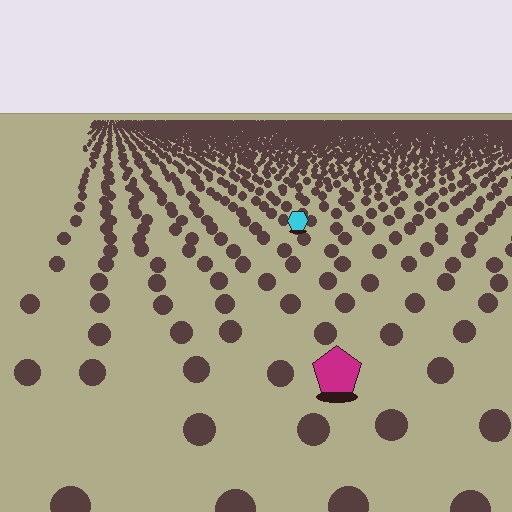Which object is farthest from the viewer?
The cyan hexagon is farthest from the viewer. It appears smaller and the ground texture around it is denser.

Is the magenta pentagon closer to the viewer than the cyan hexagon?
Yes. The magenta pentagon is closer — you can tell from the texture gradient: the ground texture is coarser near it.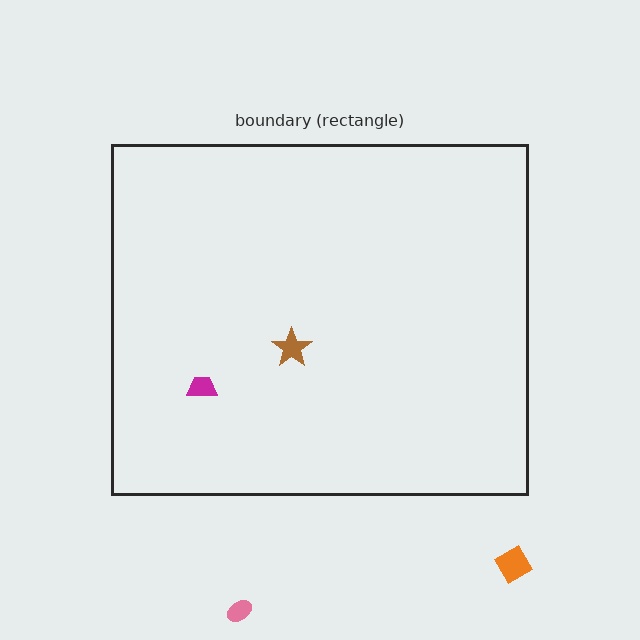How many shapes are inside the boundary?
2 inside, 2 outside.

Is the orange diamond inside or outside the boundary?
Outside.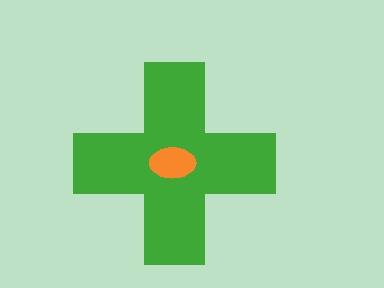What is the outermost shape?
The green cross.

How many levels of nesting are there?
2.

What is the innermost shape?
The orange ellipse.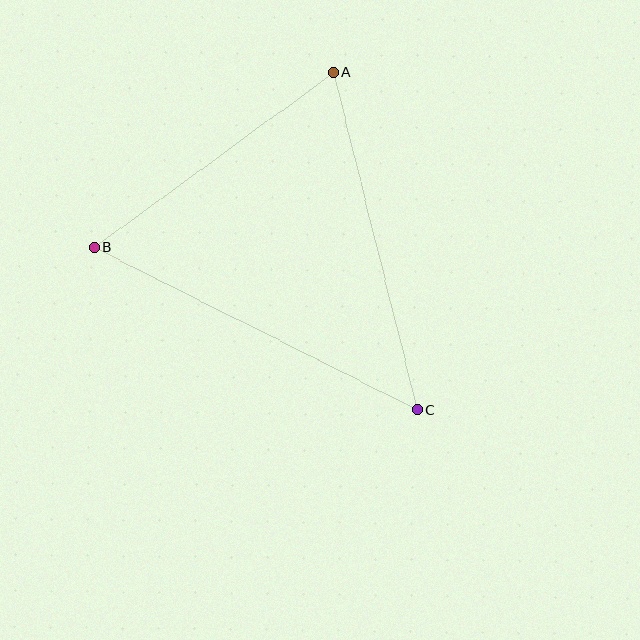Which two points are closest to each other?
Points A and B are closest to each other.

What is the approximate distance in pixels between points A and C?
The distance between A and C is approximately 348 pixels.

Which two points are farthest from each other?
Points B and C are farthest from each other.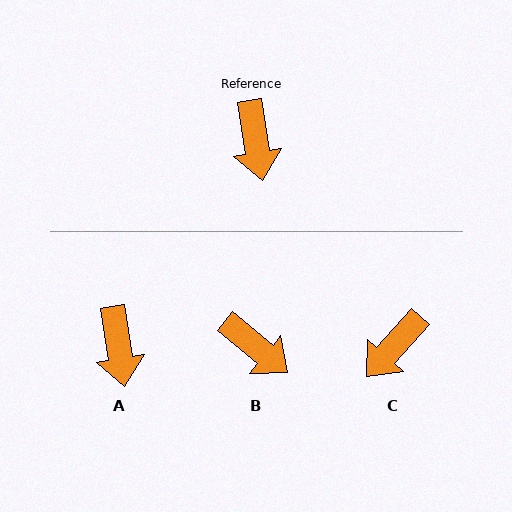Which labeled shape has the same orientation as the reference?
A.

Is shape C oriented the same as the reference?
No, it is off by about 50 degrees.